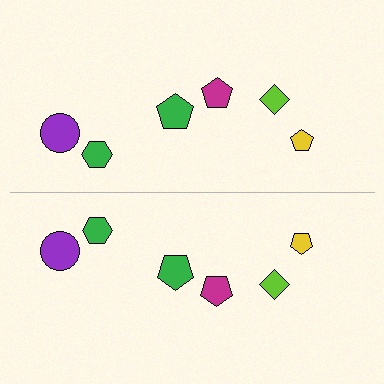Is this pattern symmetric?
Yes, this pattern has bilateral (reflection) symmetry.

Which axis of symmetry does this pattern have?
The pattern has a horizontal axis of symmetry running through the center of the image.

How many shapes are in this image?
There are 12 shapes in this image.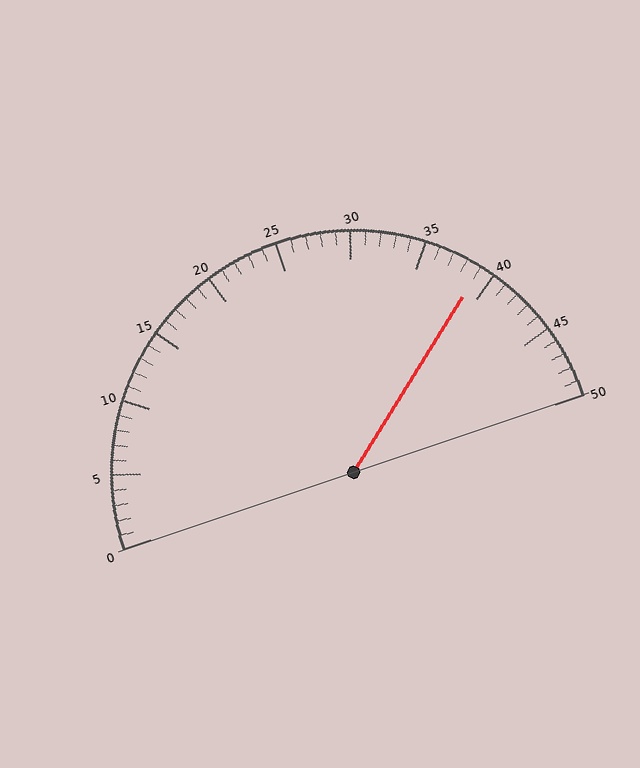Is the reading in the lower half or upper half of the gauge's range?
The reading is in the upper half of the range (0 to 50).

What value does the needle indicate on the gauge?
The needle indicates approximately 39.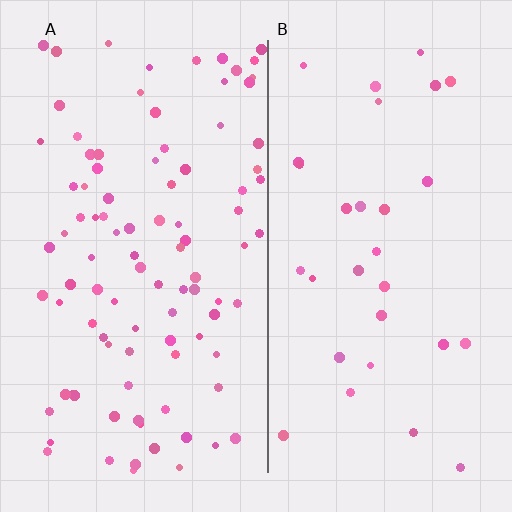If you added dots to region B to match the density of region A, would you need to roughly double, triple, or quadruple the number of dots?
Approximately triple.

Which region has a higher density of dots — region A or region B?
A (the left).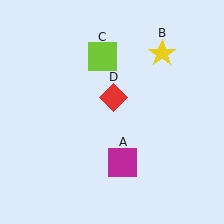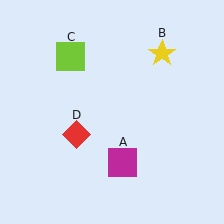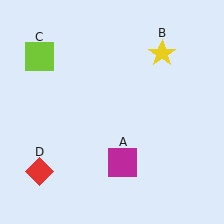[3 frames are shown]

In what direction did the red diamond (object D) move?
The red diamond (object D) moved down and to the left.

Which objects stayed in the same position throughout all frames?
Magenta square (object A) and yellow star (object B) remained stationary.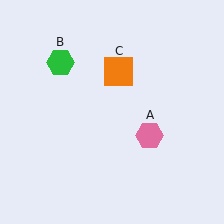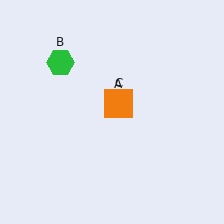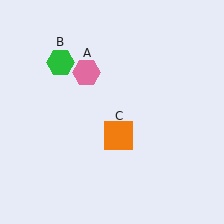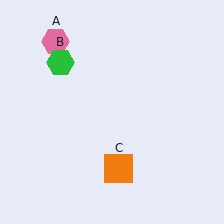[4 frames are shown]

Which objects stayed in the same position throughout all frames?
Green hexagon (object B) remained stationary.